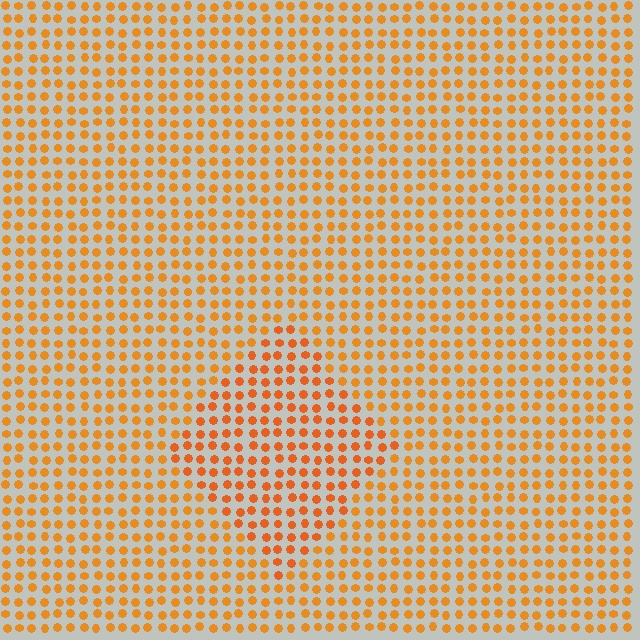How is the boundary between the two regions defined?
The boundary is defined purely by a slight shift in hue (about 13 degrees). Spacing, size, and orientation are identical on both sides.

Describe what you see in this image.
The image is filled with small orange elements in a uniform arrangement. A diamond-shaped region is visible where the elements are tinted to a slightly different hue, forming a subtle color boundary.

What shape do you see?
I see a diamond.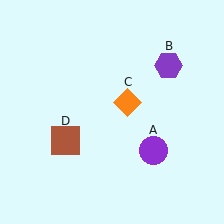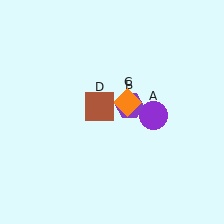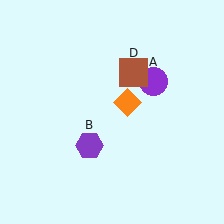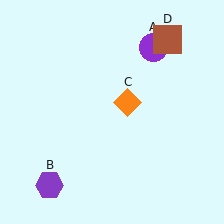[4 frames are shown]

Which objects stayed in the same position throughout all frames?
Orange diamond (object C) remained stationary.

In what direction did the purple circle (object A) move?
The purple circle (object A) moved up.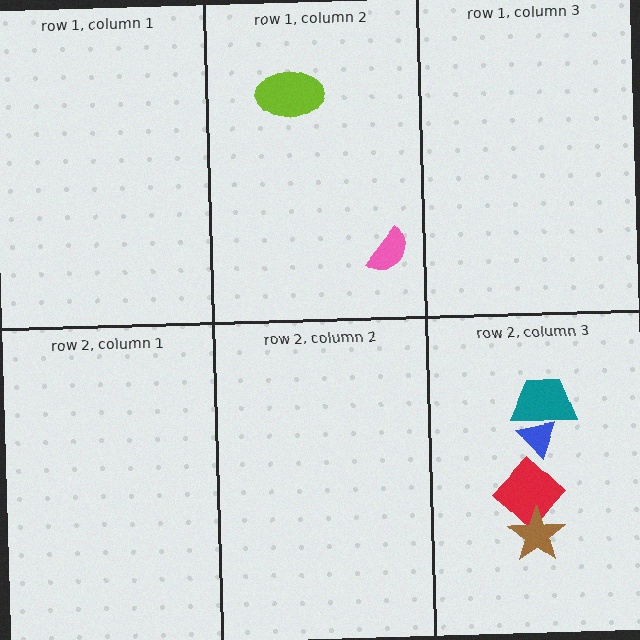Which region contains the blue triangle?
The row 2, column 3 region.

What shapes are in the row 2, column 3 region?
The teal trapezoid, the blue triangle, the red diamond, the brown star.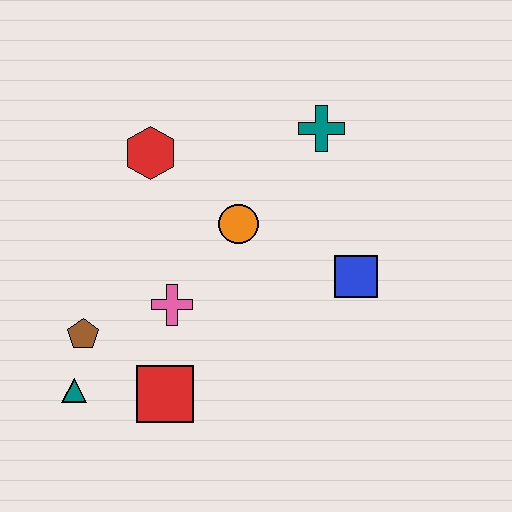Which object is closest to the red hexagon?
The orange circle is closest to the red hexagon.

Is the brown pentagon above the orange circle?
No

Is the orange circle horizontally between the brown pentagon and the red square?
No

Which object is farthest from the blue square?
The teal triangle is farthest from the blue square.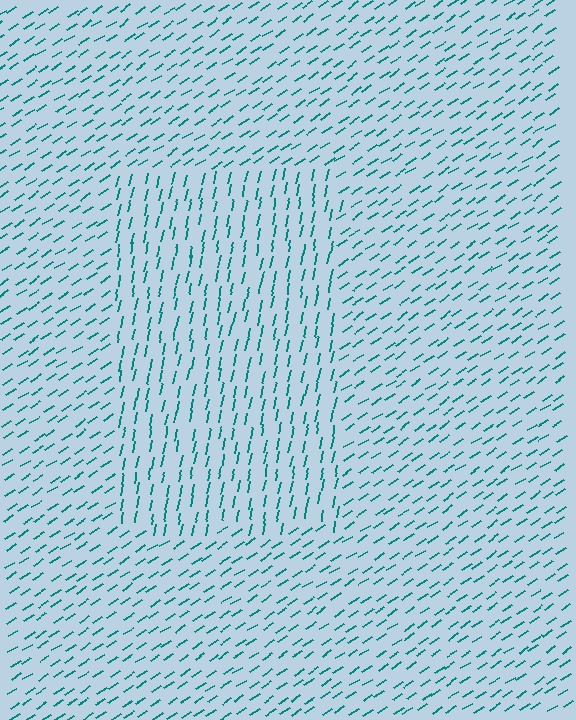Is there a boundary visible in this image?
Yes, there is a texture boundary formed by a change in line orientation.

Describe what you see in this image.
The image is filled with small teal line segments. A rectangle region in the image has lines oriented differently from the surrounding lines, creating a visible texture boundary.